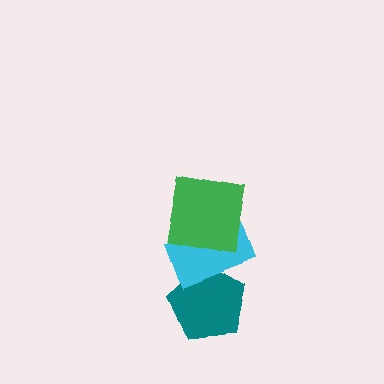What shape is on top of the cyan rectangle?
The green square is on top of the cyan rectangle.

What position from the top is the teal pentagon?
The teal pentagon is 3rd from the top.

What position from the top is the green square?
The green square is 1st from the top.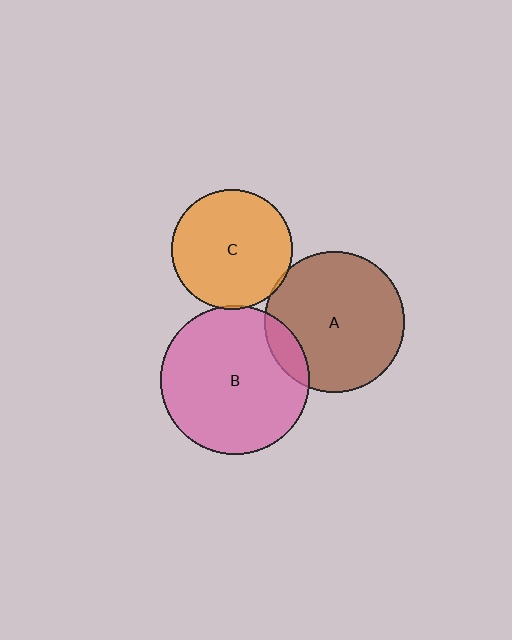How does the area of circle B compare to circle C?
Approximately 1.5 times.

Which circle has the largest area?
Circle B (pink).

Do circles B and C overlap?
Yes.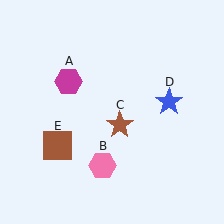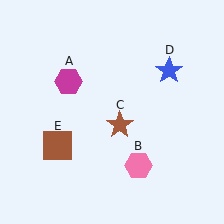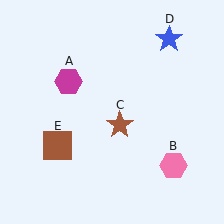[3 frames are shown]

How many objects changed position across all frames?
2 objects changed position: pink hexagon (object B), blue star (object D).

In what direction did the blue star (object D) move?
The blue star (object D) moved up.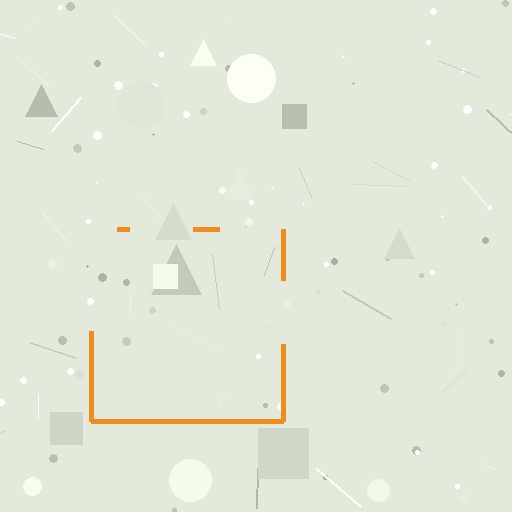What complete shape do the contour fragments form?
The contour fragments form a square.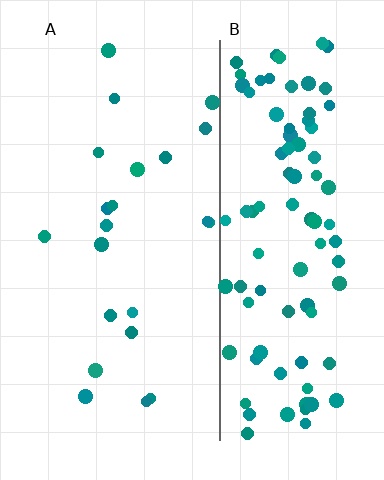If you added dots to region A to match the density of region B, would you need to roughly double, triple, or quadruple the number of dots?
Approximately quadruple.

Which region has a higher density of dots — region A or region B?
B (the right).